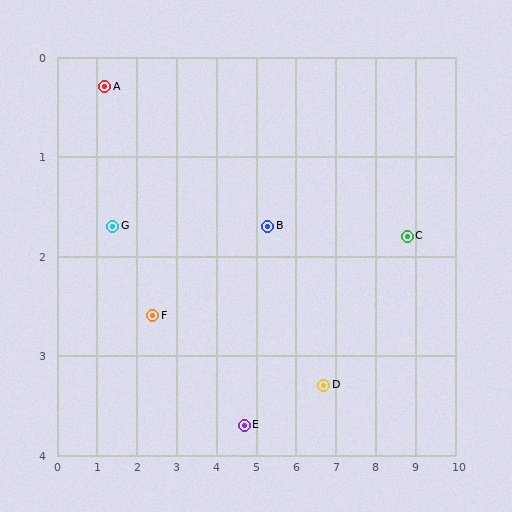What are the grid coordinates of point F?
Point F is at approximately (2.4, 2.6).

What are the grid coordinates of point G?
Point G is at approximately (1.4, 1.7).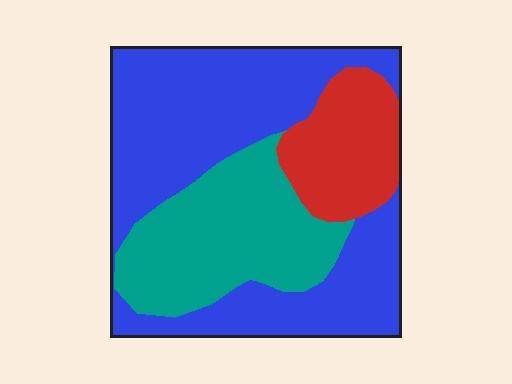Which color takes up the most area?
Blue, at roughly 55%.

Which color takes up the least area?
Red, at roughly 15%.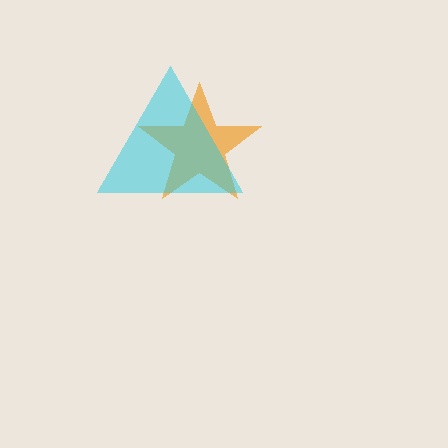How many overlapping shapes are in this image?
There are 2 overlapping shapes in the image.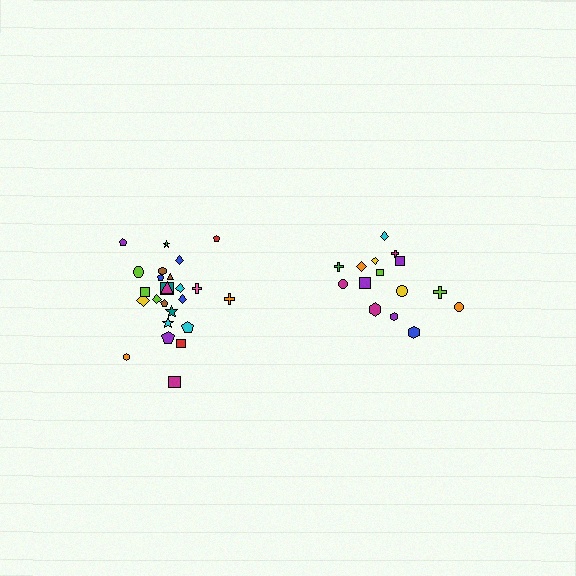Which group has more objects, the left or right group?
The left group.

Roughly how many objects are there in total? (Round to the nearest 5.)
Roughly 40 objects in total.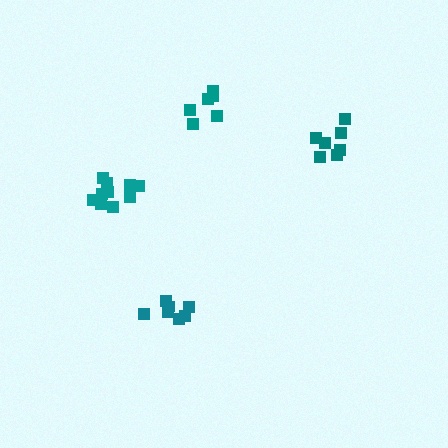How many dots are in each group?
Group 1: 7 dots, Group 2: 7 dots, Group 3: 7 dots, Group 4: 10 dots (31 total).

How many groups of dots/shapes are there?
There are 4 groups.